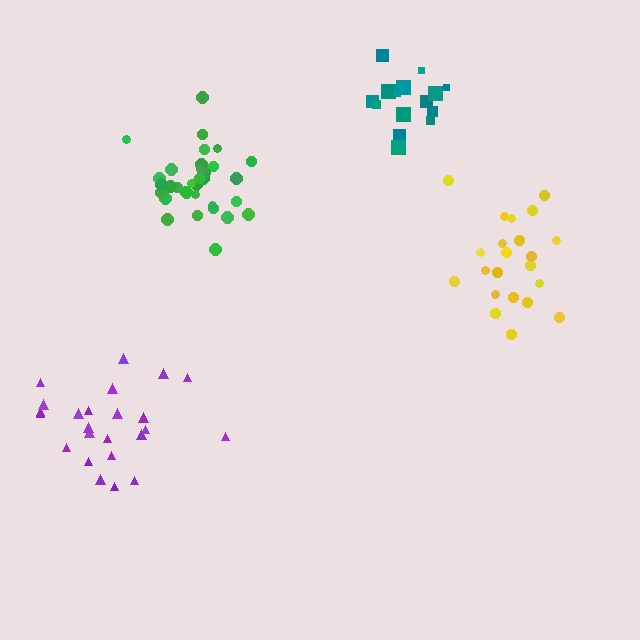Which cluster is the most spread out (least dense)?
Purple.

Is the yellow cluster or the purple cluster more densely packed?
Yellow.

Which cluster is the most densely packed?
Green.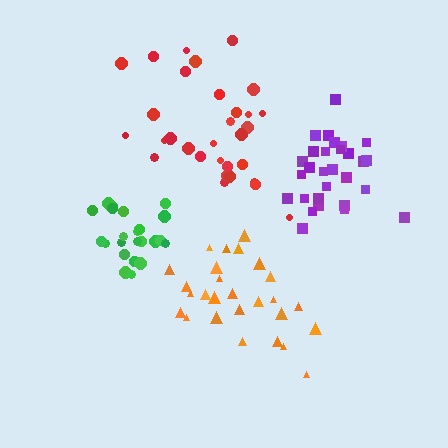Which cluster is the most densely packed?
Green.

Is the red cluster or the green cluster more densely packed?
Green.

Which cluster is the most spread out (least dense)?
Red.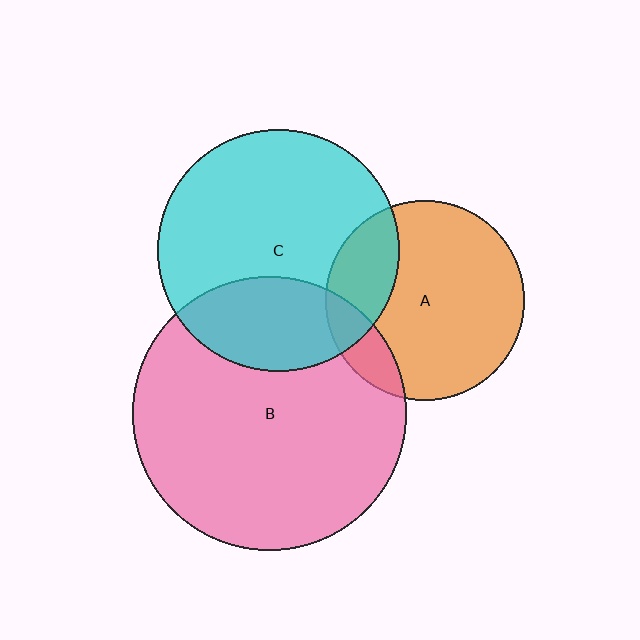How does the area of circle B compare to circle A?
Approximately 1.9 times.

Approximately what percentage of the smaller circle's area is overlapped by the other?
Approximately 25%.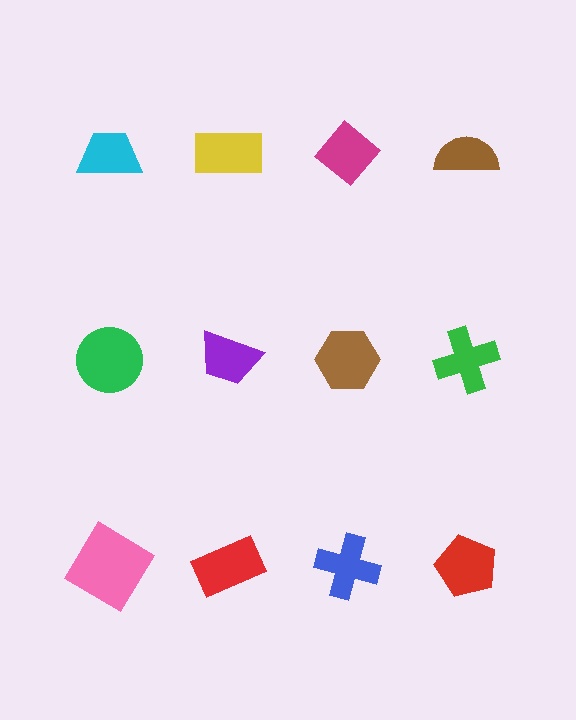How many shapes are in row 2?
4 shapes.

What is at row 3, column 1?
A pink diamond.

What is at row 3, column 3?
A blue cross.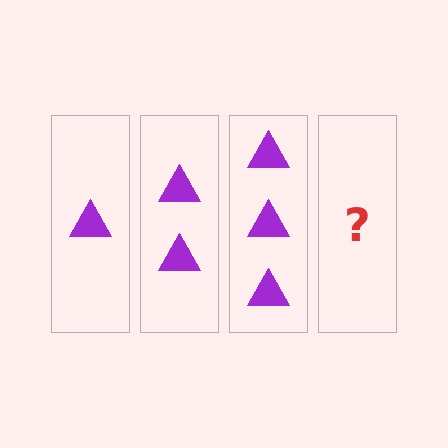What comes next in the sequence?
The next element should be 4 triangles.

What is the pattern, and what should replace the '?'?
The pattern is that each step adds one more triangle. The '?' should be 4 triangles.